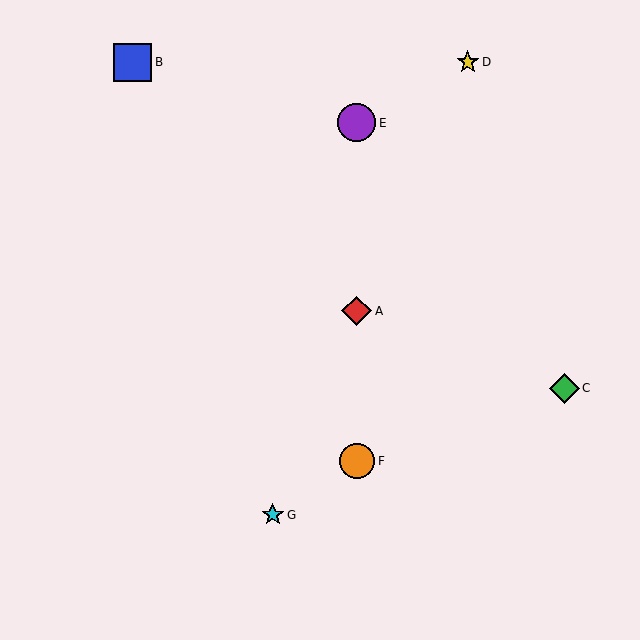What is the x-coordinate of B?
Object B is at x≈133.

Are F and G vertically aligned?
No, F is at x≈357 and G is at x≈273.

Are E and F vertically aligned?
Yes, both are at x≈357.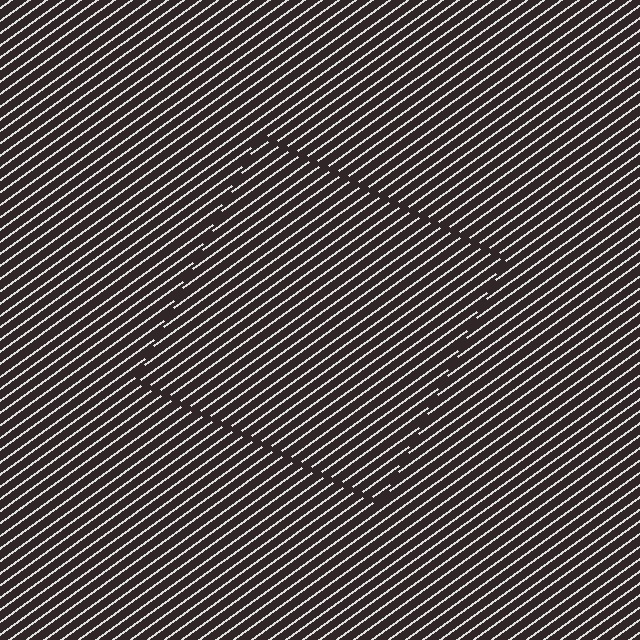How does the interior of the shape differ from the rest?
The interior of the shape contains the same grating, shifted by half a period — the contour is defined by the phase discontinuity where line-ends from the inner and outer gratings abut.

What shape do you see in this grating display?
An illusory square. The interior of the shape contains the same grating, shifted by half a period — the contour is defined by the phase discontinuity where line-ends from the inner and outer gratings abut.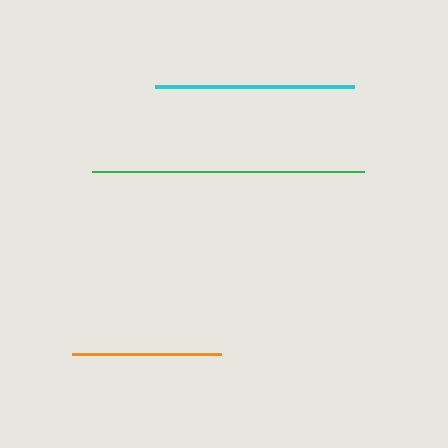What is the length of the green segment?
The green segment is approximately 272 pixels long.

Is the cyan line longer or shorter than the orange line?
The cyan line is longer than the orange line.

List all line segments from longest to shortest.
From longest to shortest: green, cyan, orange.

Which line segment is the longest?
The green line is the longest at approximately 272 pixels.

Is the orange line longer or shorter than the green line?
The green line is longer than the orange line.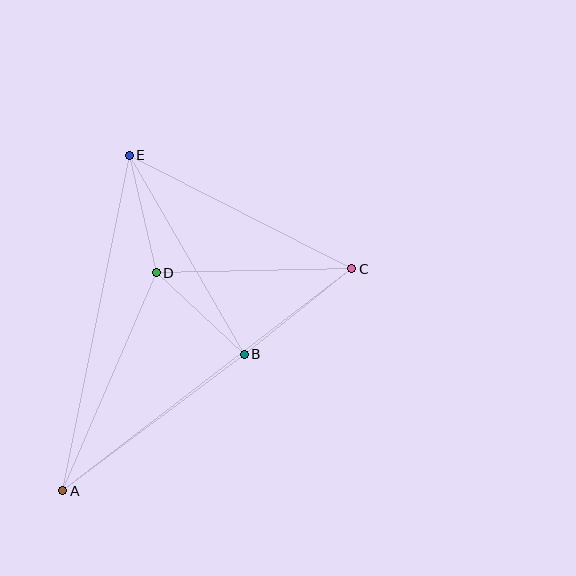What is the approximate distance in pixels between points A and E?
The distance between A and E is approximately 342 pixels.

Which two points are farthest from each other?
Points A and C are farthest from each other.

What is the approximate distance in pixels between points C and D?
The distance between C and D is approximately 196 pixels.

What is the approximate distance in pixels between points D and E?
The distance between D and E is approximately 121 pixels.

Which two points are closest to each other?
Points B and D are closest to each other.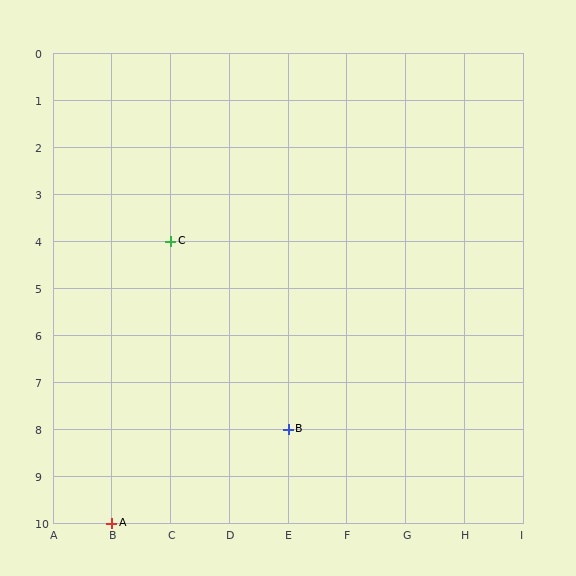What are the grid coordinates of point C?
Point C is at grid coordinates (C, 4).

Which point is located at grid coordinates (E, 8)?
Point B is at (E, 8).